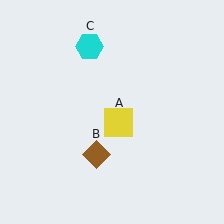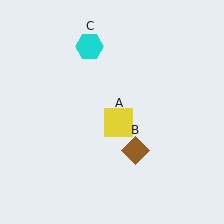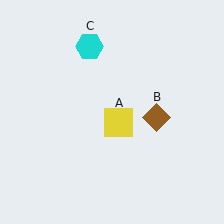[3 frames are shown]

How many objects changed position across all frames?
1 object changed position: brown diamond (object B).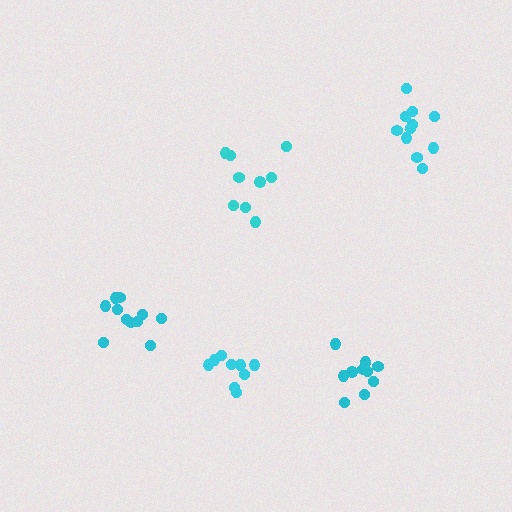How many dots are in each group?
Group 1: 11 dots, Group 2: 11 dots, Group 3: 9 dots, Group 4: 11 dots, Group 5: 9 dots (51 total).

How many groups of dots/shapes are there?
There are 5 groups.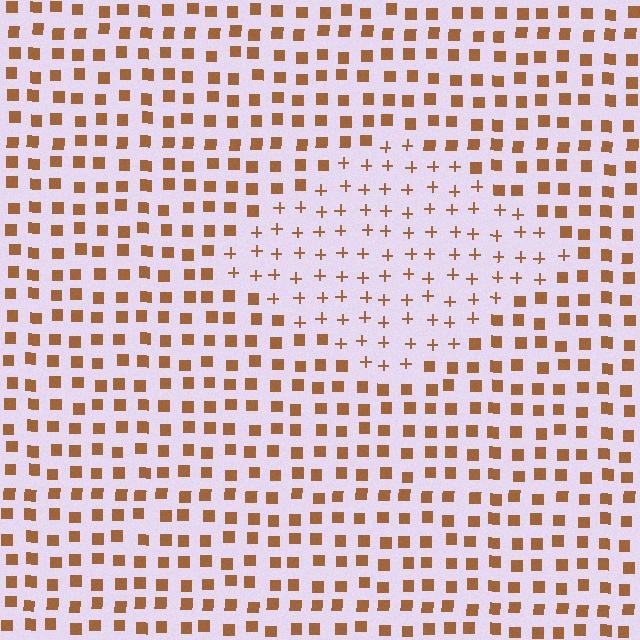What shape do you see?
I see a diamond.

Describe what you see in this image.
The image is filled with small brown elements arranged in a uniform grid. A diamond-shaped region contains plus signs, while the surrounding area contains squares. The boundary is defined purely by the change in element shape.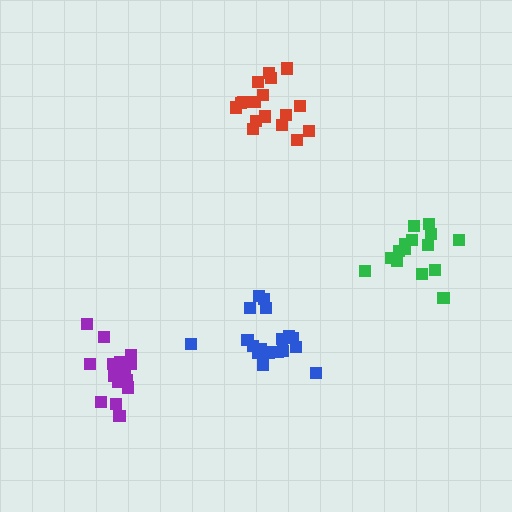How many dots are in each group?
Group 1: 18 dots, Group 2: 17 dots, Group 3: 15 dots, Group 4: 15 dots (65 total).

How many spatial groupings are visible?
There are 4 spatial groupings.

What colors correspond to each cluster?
The clusters are colored: blue, red, green, purple.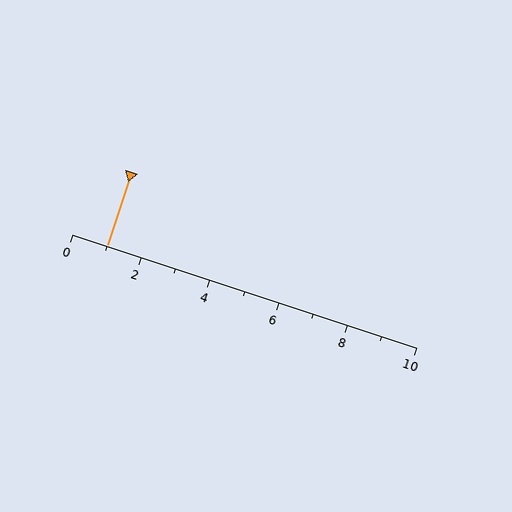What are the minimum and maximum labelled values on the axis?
The axis runs from 0 to 10.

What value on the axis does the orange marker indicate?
The marker indicates approximately 1.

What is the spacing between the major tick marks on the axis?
The major ticks are spaced 2 apart.